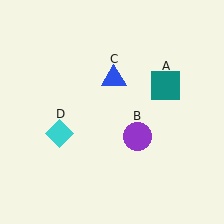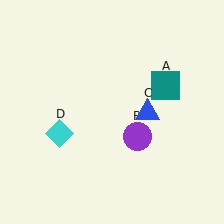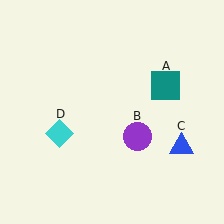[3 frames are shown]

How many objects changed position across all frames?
1 object changed position: blue triangle (object C).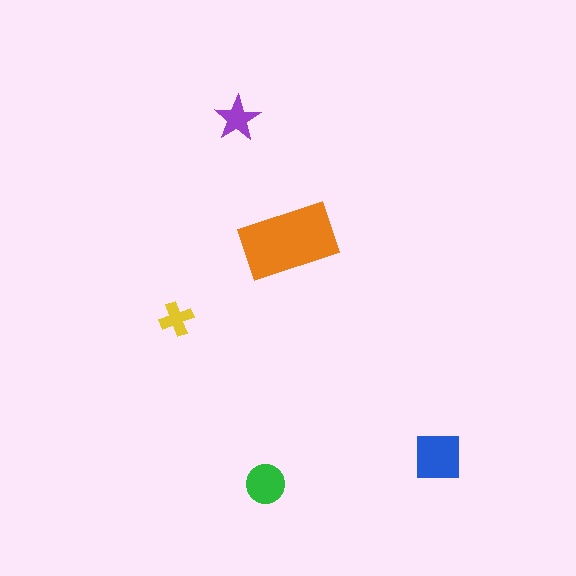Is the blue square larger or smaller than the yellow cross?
Larger.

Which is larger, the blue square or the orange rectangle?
The orange rectangle.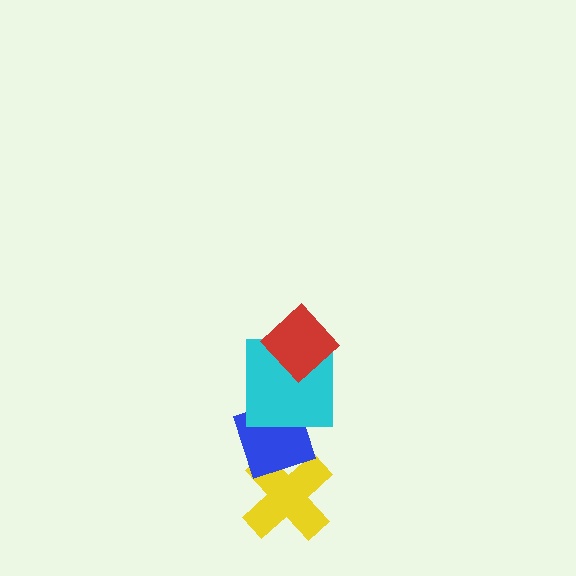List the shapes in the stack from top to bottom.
From top to bottom: the red diamond, the cyan square, the blue diamond, the yellow cross.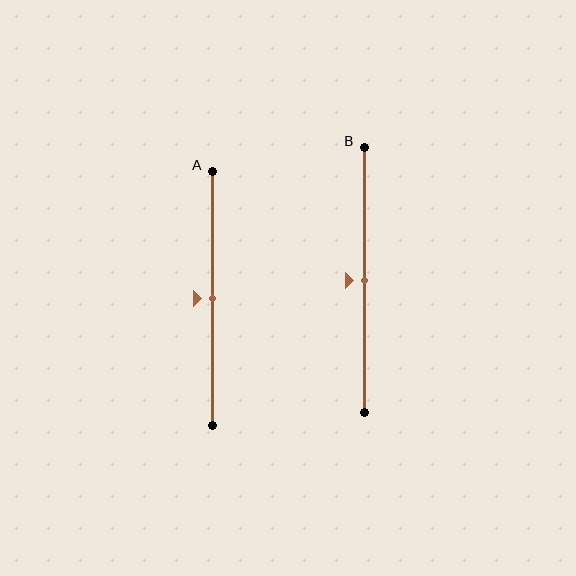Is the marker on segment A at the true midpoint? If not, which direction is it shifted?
Yes, the marker on segment A is at the true midpoint.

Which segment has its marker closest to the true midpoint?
Segment A has its marker closest to the true midpoint.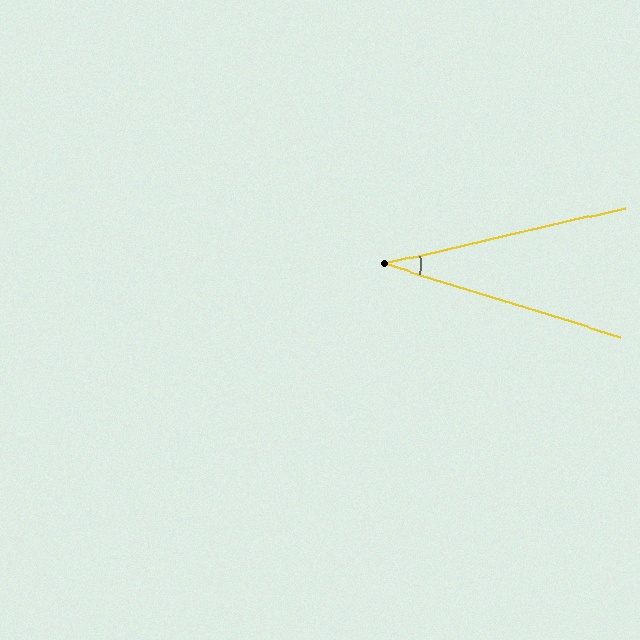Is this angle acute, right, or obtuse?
It is acute.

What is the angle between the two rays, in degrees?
Approximately 30 degrees.